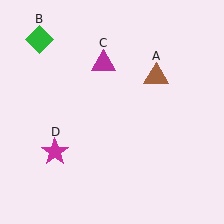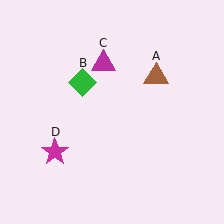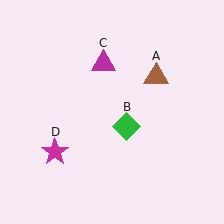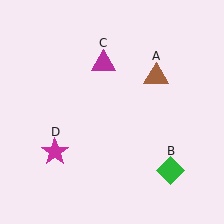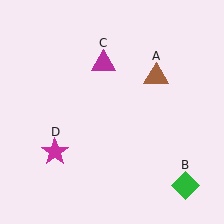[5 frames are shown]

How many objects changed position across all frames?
1 object changed position: green diamond (object B).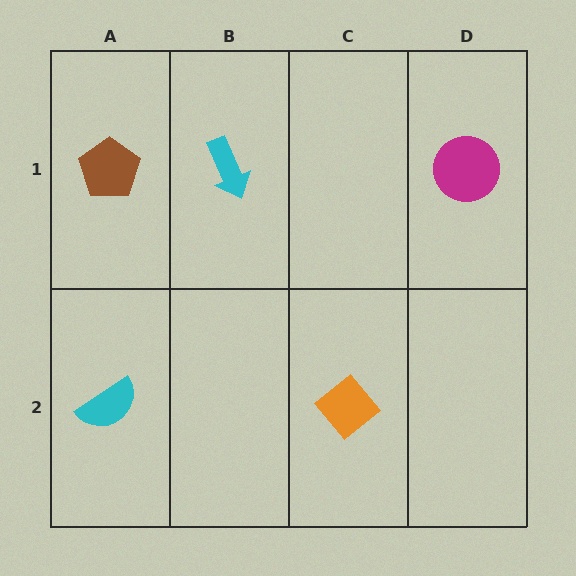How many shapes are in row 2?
2 shapes.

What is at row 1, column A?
A brown pentagon.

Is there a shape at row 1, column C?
No, that cell is empty.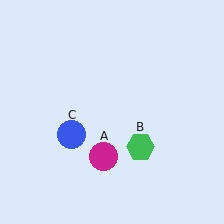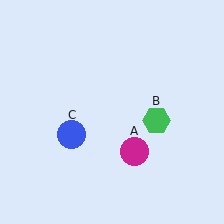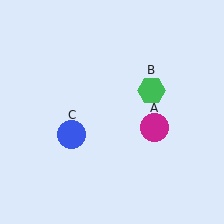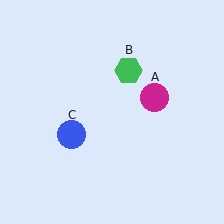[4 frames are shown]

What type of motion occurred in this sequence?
The magenta circle (object A), green hexagon (object B) rotated counterclockwise around the center of the scene.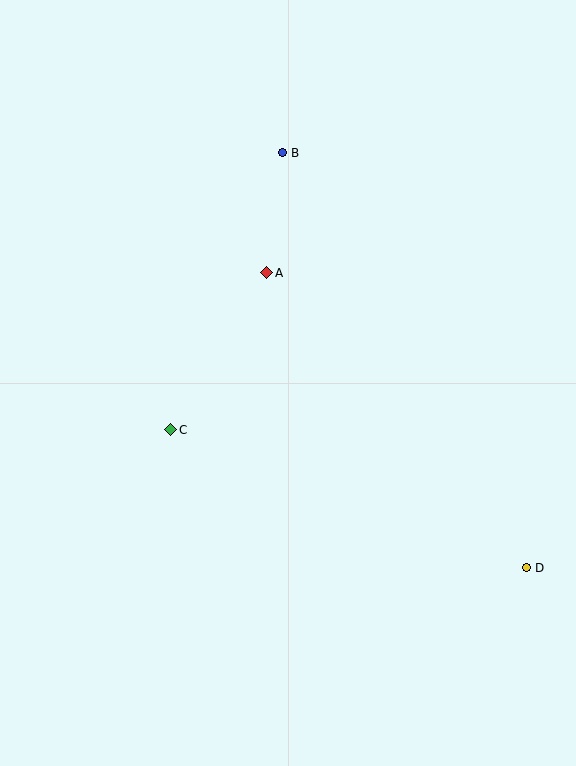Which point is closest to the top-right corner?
Point B is closest to the top-right corner.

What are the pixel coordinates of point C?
Point C is at (171, 430).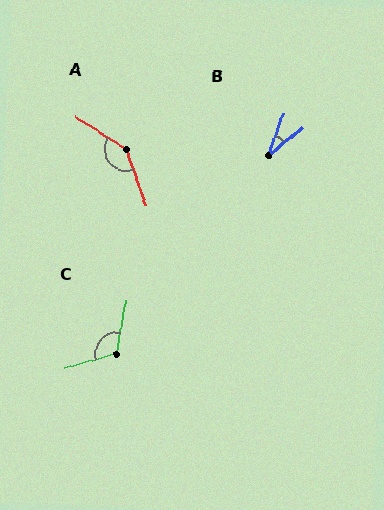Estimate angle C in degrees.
Approximately 116 degrees.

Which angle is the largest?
A, at approximately 142 degrees.